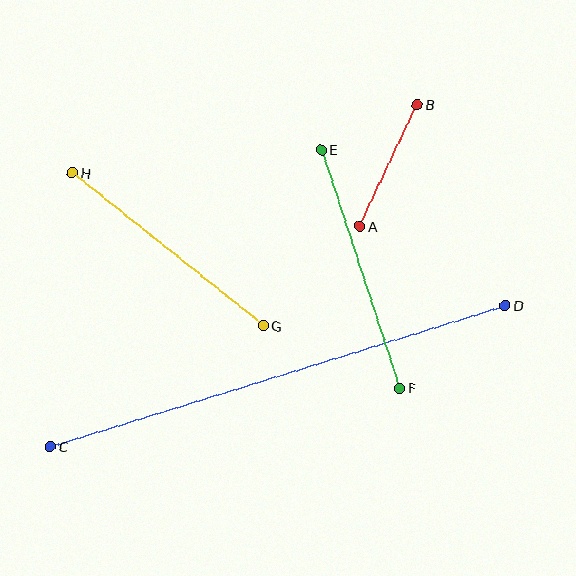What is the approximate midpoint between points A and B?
The midpoint is at approximately (388, 166) pixels.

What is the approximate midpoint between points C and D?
The midpoint is at approximately (278, 376) pixels.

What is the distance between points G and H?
The distance is approximately 244 pixels.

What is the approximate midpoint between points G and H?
The midpoint is at approximately (168, 249) pixels.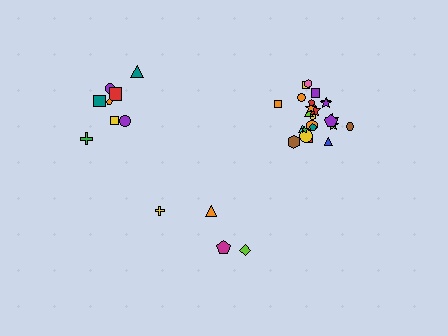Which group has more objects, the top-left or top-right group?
The top-right group.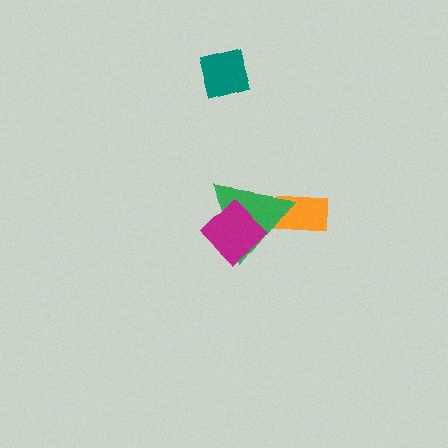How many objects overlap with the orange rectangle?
1 object overlaps with the orange rectangle.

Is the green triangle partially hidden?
Yes, it is partially covered by another shape.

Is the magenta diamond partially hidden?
No, no other shape covers it.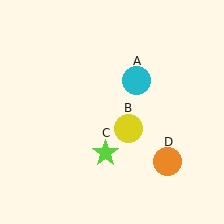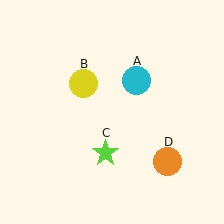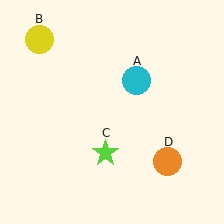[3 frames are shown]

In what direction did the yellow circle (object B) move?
The yellow circle (object B) moved up and to the left.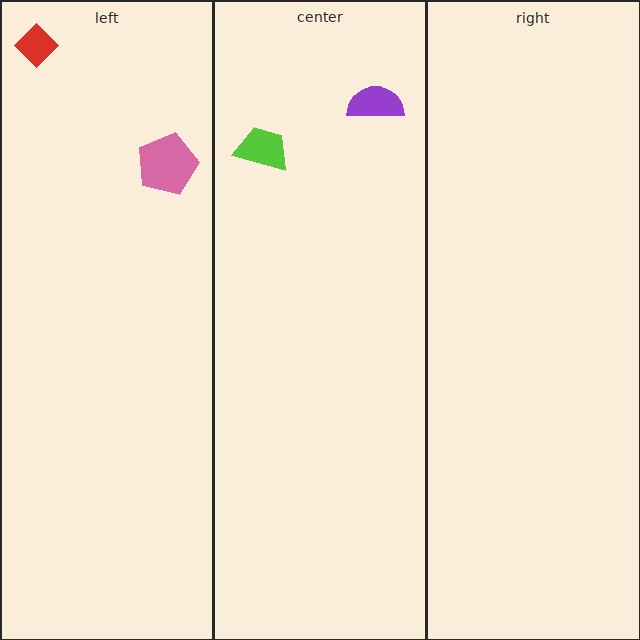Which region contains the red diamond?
The left region.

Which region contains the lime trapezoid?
The center region.